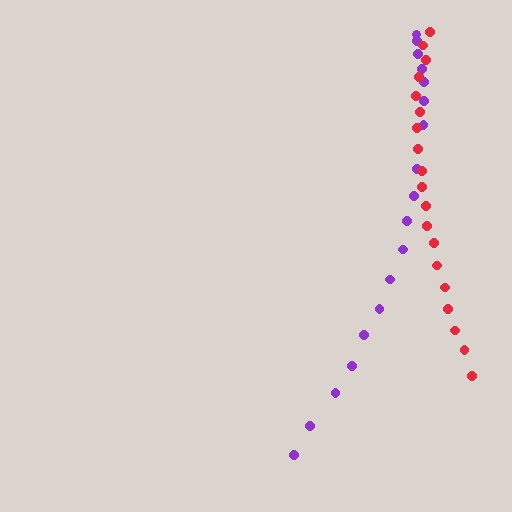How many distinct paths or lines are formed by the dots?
There are 2 distinct paths.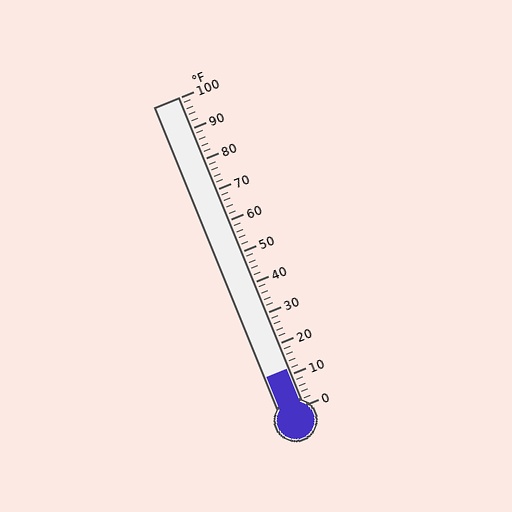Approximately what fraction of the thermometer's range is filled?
The thermometer is filled to approximately 10% of its range.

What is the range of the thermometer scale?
The thermometer scale ranges from 0°F to 100°F.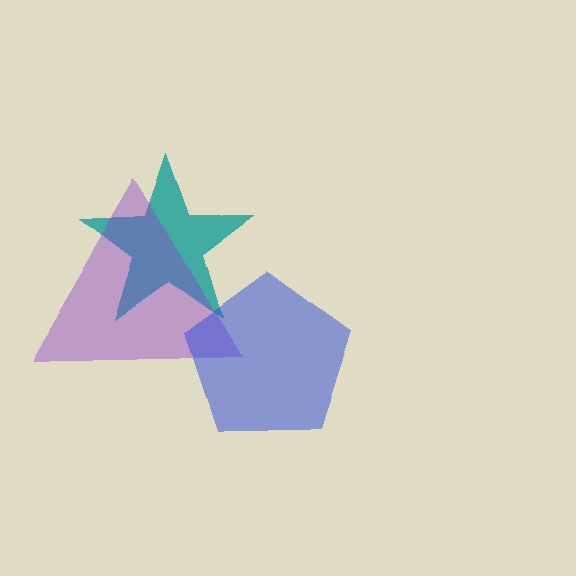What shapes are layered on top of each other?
The layered shapes are: a teal star, a purple triangle, a blue pentagon.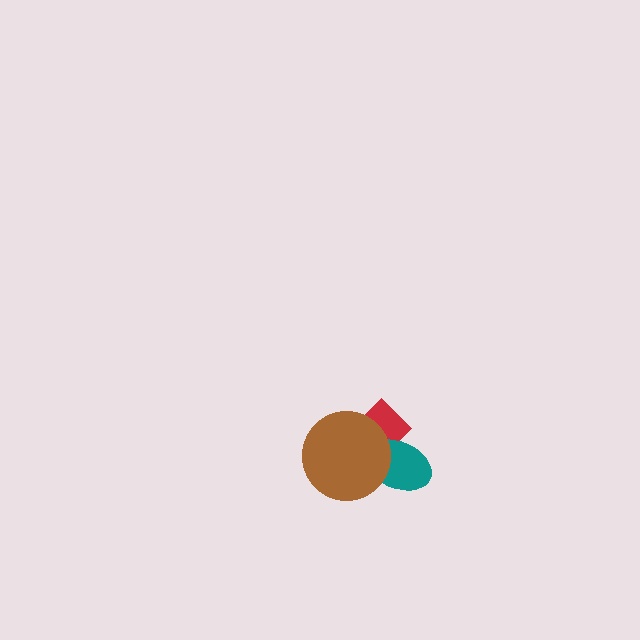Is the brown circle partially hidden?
No, no other shape covers it.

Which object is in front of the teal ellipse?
The brown circle is in front of the teal ellipse.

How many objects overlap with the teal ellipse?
2 objects overlap with the teal ellipse.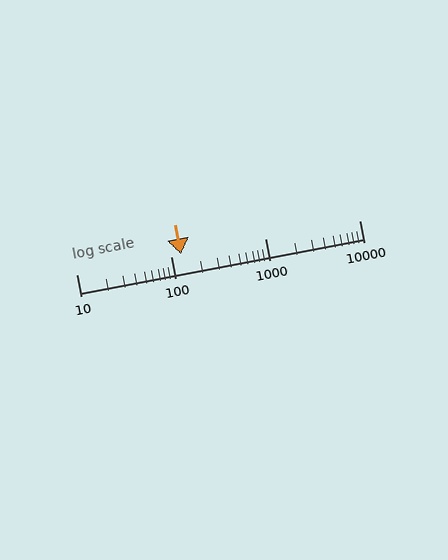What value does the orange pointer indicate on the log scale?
The pointer indicates approximately 130.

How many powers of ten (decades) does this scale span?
The scale spans 3 decades, from 10 to 10000.